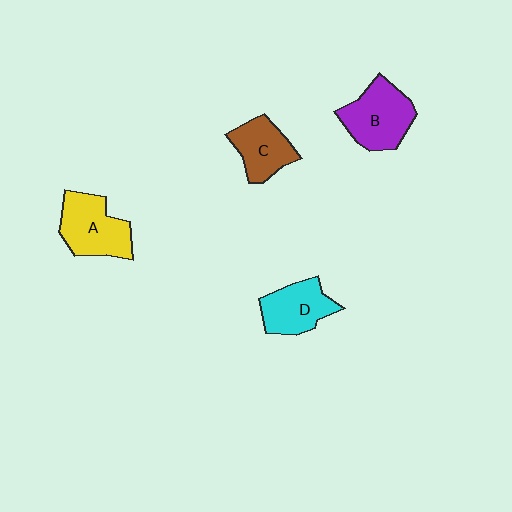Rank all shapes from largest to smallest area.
From largest to smallest: B (purple), A (yellow), D (cyan), C (brown).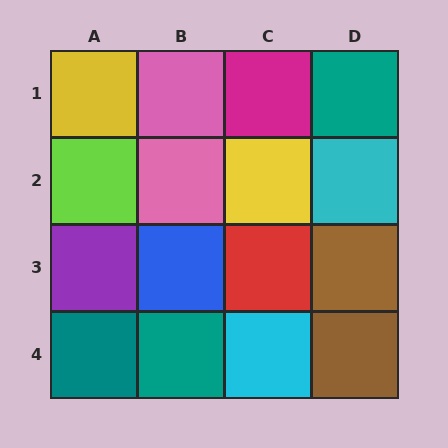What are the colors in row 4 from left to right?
Teal, teal, cyan, brown.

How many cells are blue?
1 cell is blue.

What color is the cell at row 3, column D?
Brown.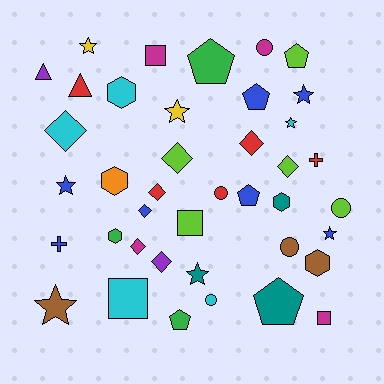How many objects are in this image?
There are 40 objects.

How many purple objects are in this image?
There are 2 purple objects.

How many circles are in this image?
There are 5 circles.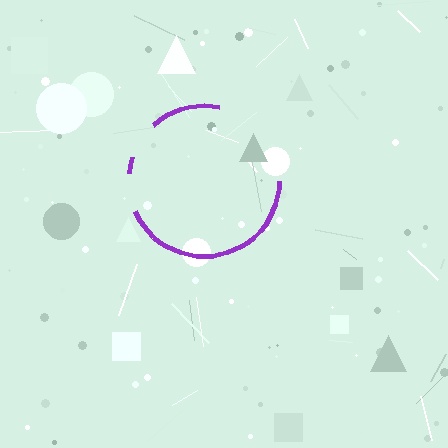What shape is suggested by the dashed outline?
The dashed outline suggests a circle.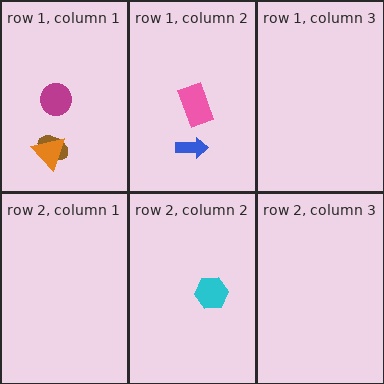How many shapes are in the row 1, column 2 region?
2.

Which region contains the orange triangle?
The row 1, column 1 region.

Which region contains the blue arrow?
The row 1, column 2 region.